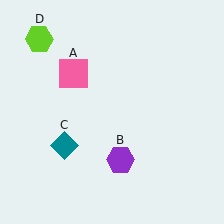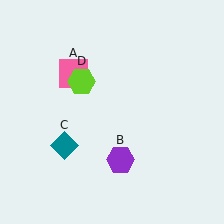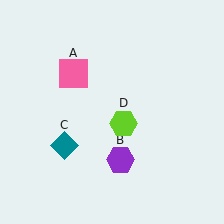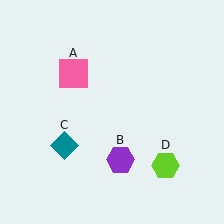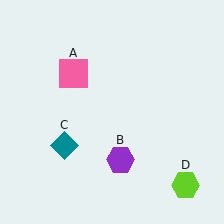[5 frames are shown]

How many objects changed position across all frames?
1 object changed position: lime hexagon (object D).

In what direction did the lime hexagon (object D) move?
The lime hexagon (object D) moved down and to the right.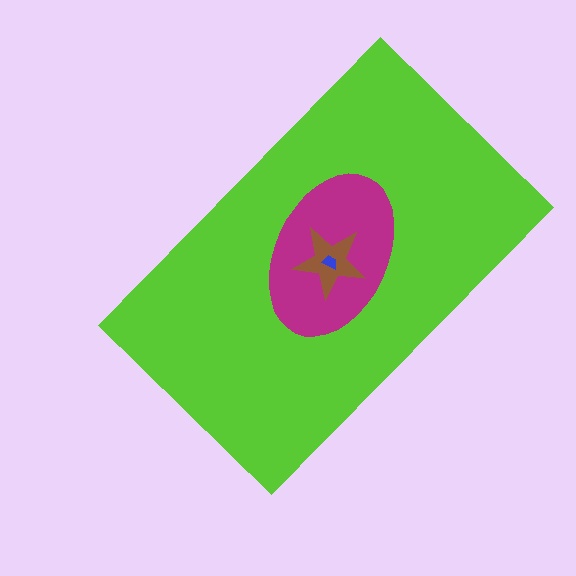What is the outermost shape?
The lime rectangle.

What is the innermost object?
The blue trapezoid.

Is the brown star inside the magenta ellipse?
Yes.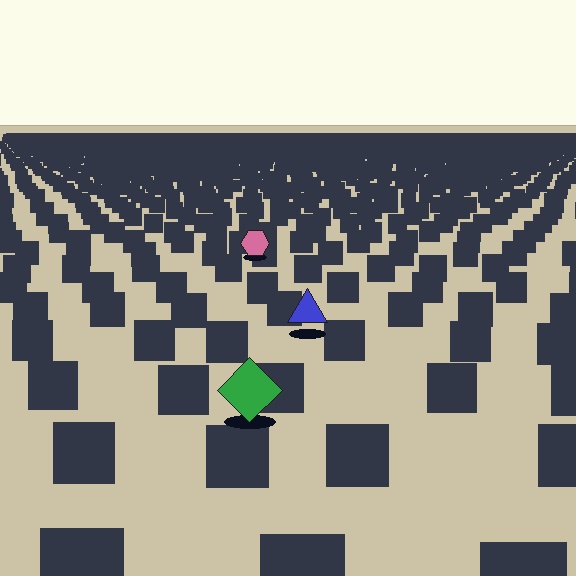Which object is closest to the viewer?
The green diamond is closest. The texture marks near it are larger and more spread out.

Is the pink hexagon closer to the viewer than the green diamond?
No. The green diamond is closer — you can tell from the texture gradient: the ground texture is coarser near it.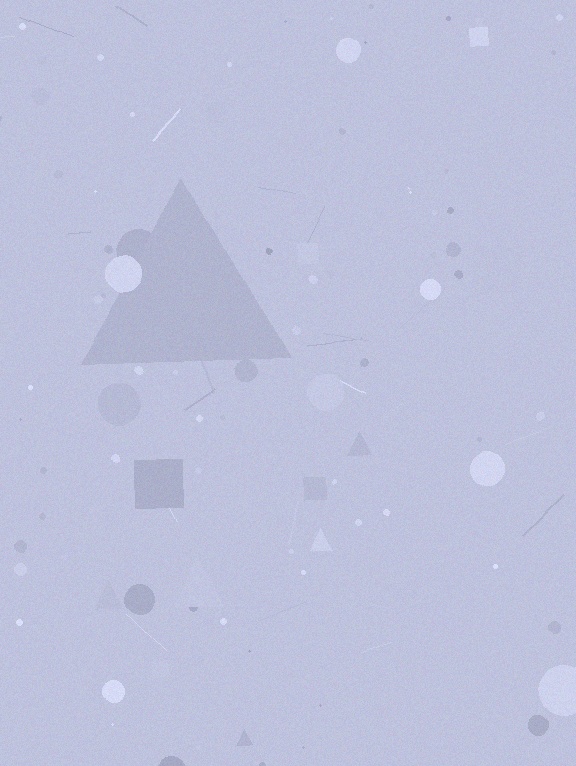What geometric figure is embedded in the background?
A triangle is embedded in the background.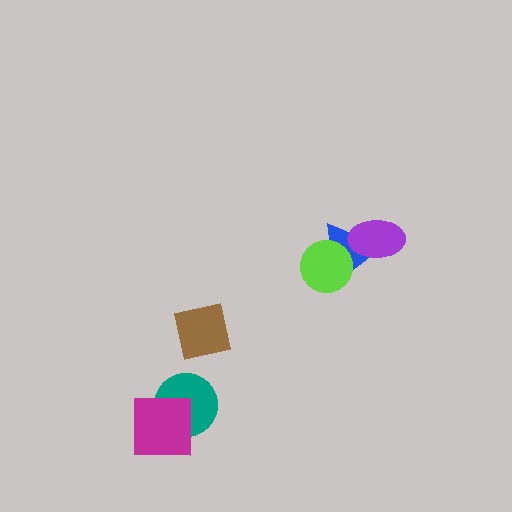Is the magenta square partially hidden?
No, no other shape covers it.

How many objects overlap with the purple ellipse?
1 object overlaps with the purple ellipse.